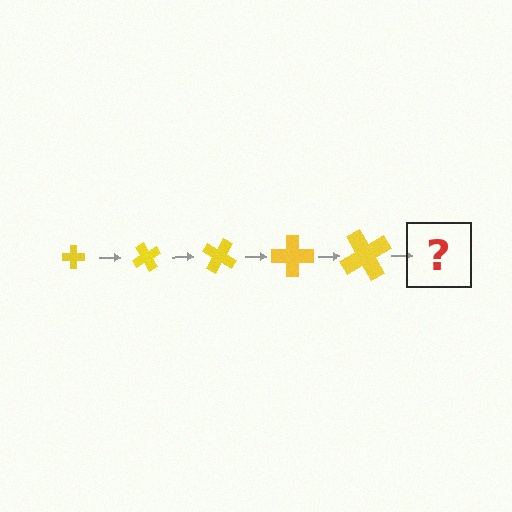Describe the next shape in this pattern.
It should be a cross, larger than the previous one and rotated 300 degrees from the start.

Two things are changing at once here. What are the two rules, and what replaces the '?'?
The two rules are that the cross grows larger each step and it rotates 60 degrees each step. The '?' should be a cross, larger than the previous one and rotated 300 degrees from the start.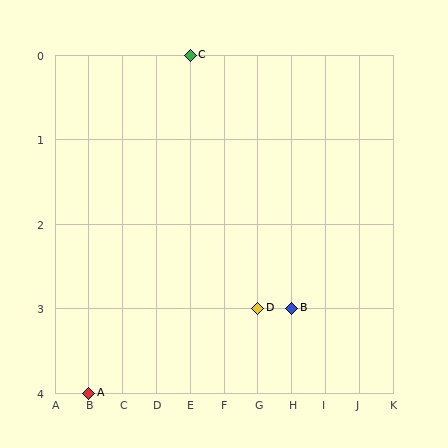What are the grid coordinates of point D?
Point D is at grid coordinates (G, 3).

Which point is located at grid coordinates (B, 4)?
Point A is at (B, 4).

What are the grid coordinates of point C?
Point C is at grid coordinates (E, 0).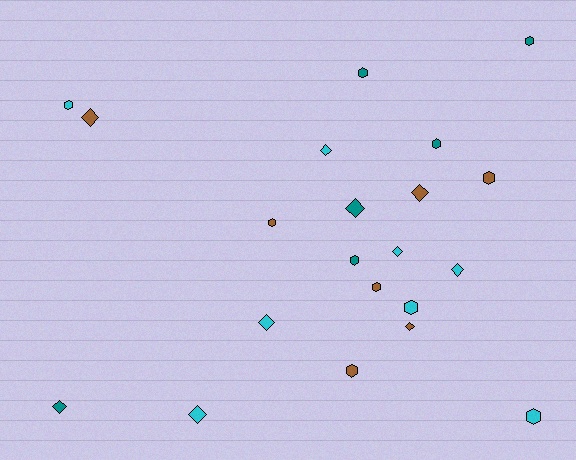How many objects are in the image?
There are 21 objects.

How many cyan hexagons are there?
There are 3 cyan hexagons.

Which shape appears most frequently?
Hexagon, with 11 objects.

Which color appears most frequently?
Cyan, with 8 objects.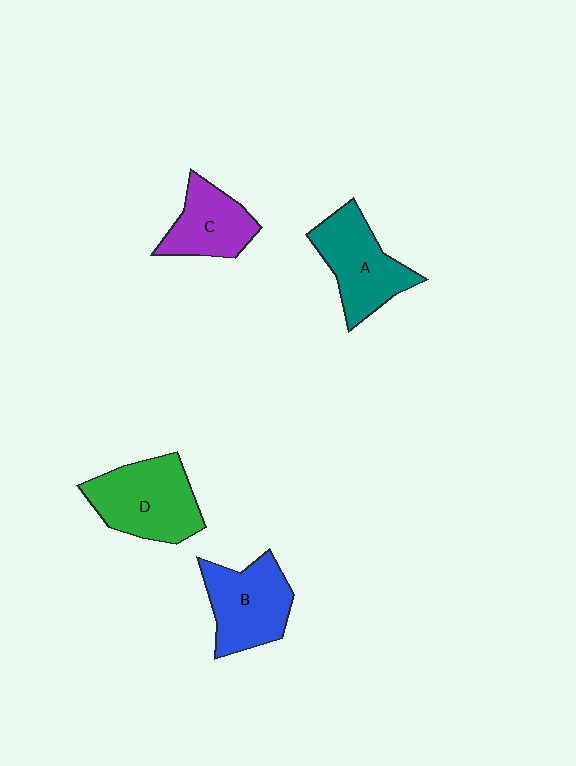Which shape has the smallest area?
Shape C (purple).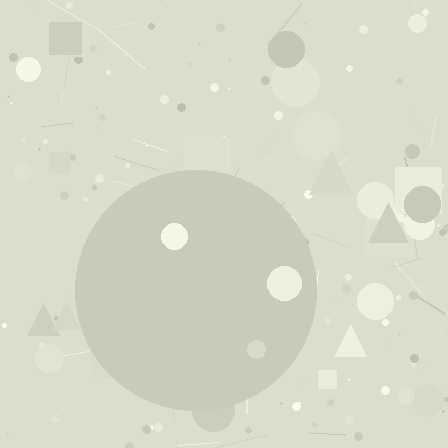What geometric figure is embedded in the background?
A circle is embedded in the background.